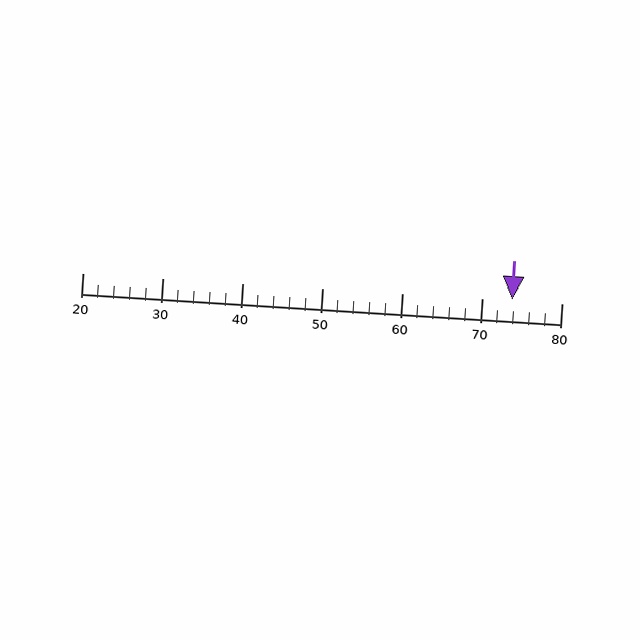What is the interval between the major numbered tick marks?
The major tick marks are spaced 10 units apart.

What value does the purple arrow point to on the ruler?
The purple arrow points to approximately 74.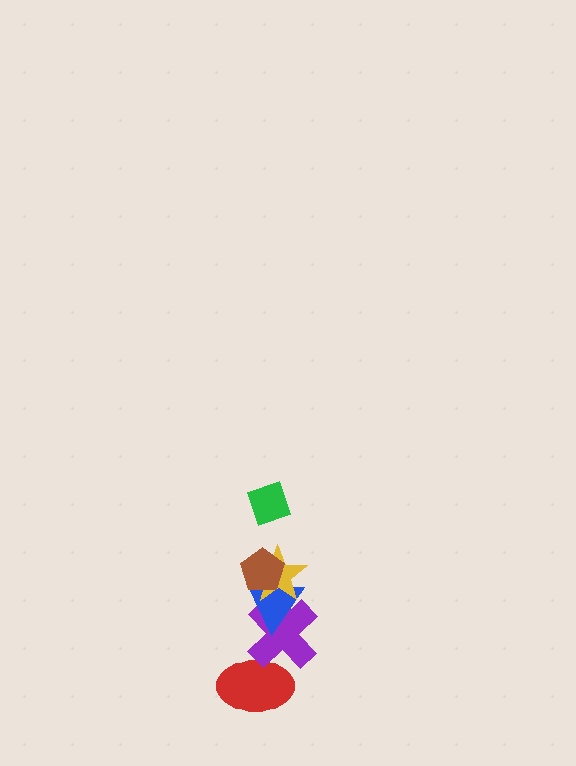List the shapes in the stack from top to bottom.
From top to bottom: the green diamond, the brown pentagon, the yellow star, the blue triangle, the purple cross, the red ellipse.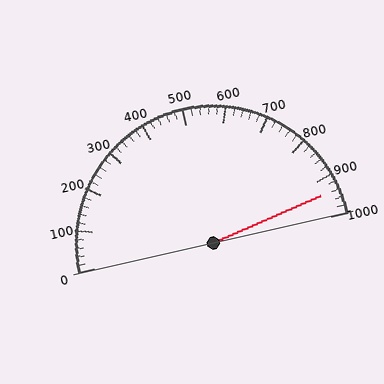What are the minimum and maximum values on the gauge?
The gauge ranges from 0 to 1000.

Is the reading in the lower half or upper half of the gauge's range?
The reading is in the upper half of the range (0 to 1000).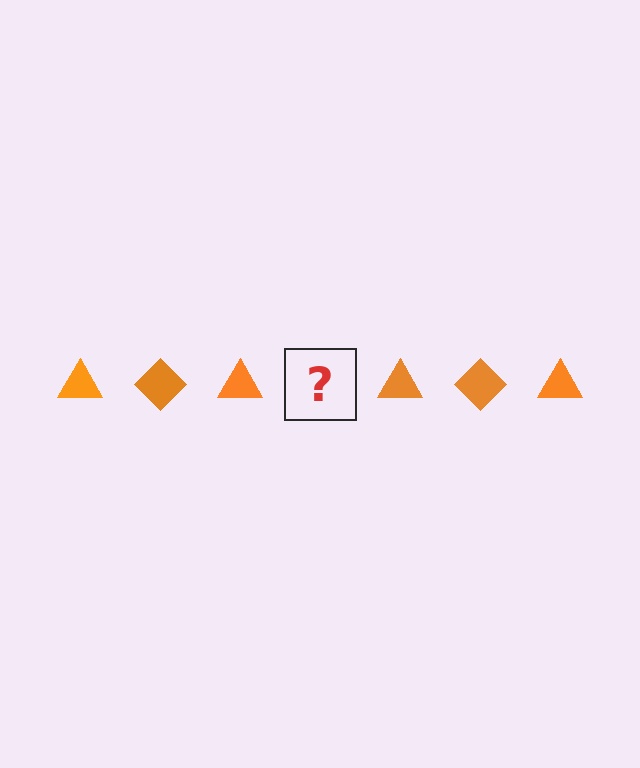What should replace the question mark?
The question mark should be replaced with an orange diamond.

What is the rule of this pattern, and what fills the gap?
The rule is that the pattern cycles through triangle, diamond shapes in orange. The gap should be filled with an orange diamond.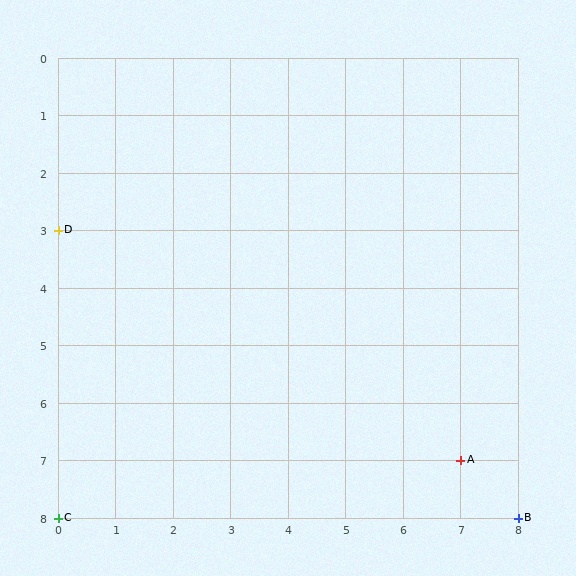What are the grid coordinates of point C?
Point C is at grid coordinates (0, 8).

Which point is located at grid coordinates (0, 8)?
Point C is at (0, 8).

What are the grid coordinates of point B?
Point B is at grid coordinates (8, 8).